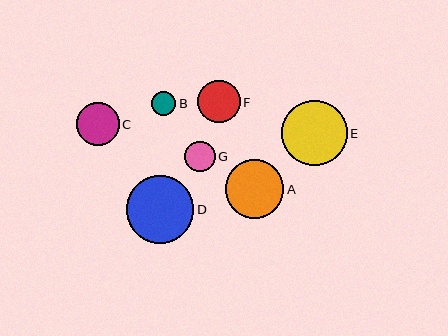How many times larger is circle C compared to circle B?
Circle C is approximately 1.8 times the size of circle B.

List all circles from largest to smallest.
From largest to smallest: D, E, A, C, F, G, B.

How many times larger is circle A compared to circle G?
Circle A is approximately 1.9 times the size of circle G.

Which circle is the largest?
Circle D is the largest with a size of approximately 67 pixels.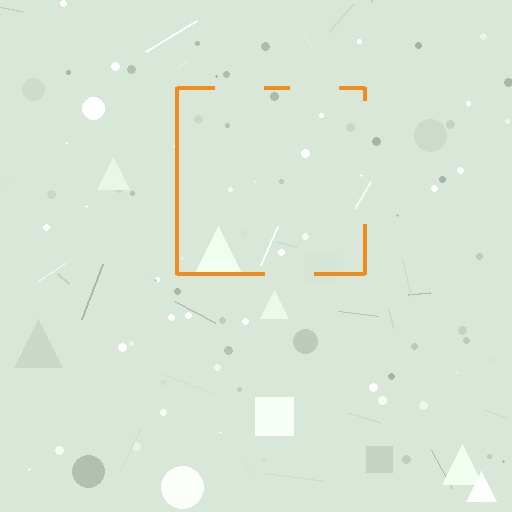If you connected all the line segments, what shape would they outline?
They would outline a square.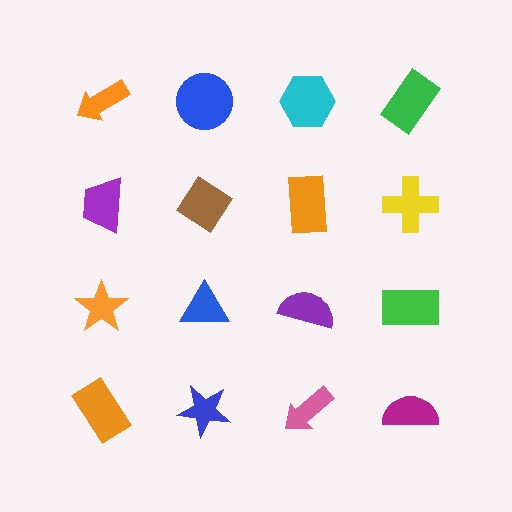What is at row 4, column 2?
A blue star.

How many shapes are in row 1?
4 shapes.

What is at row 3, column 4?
A green rectangle.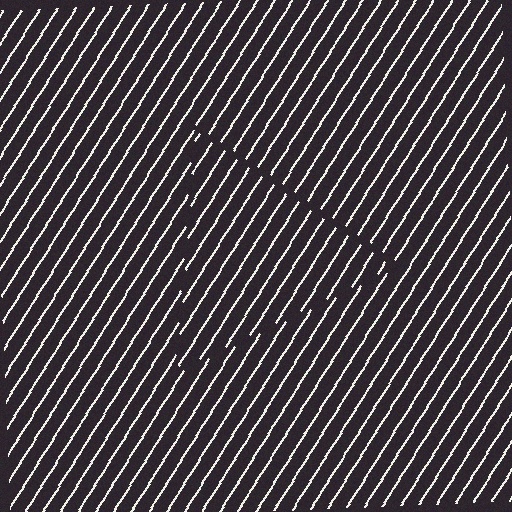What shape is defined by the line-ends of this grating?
An illusory triangle. The interior of the shape contains the same grating, shifted by half a period — the contour is defined by the phase discontinuity where line-ends from the inner and outer gratings abut.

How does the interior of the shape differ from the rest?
The interior of the shape contains the same grating, shifted by half a period — the contour is defined by the phase discontinuity where line-ends from the inner and outer gratings abut.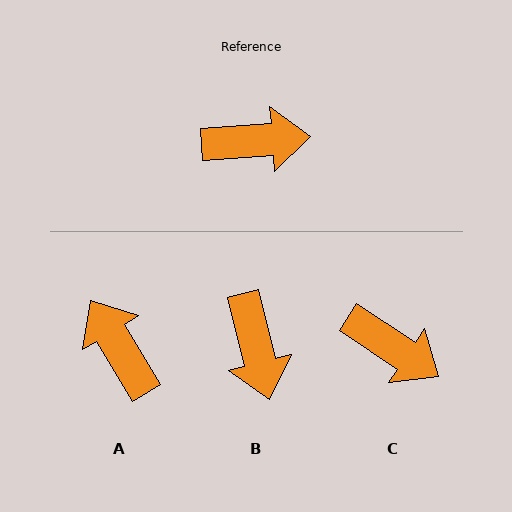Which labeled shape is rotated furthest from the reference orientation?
A, about 117 degrees away.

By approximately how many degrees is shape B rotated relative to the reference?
Approximately 80 degrees clockwise.